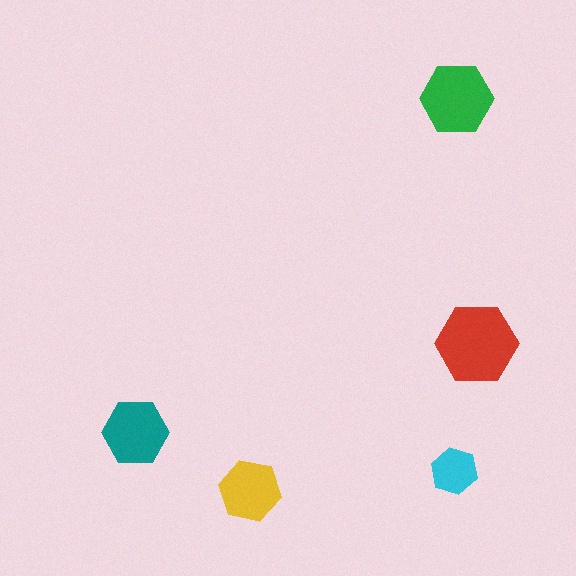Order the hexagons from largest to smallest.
the red one, the green one, the teal one, the yellow one, the cyan one.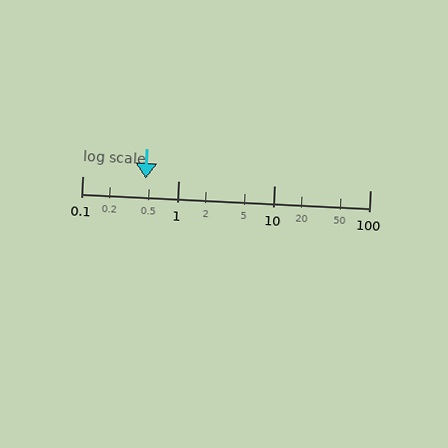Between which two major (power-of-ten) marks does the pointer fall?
The pointer is between 0.1 and 1.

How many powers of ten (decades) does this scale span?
The scale spans 3 decades, from 0.1 to 100.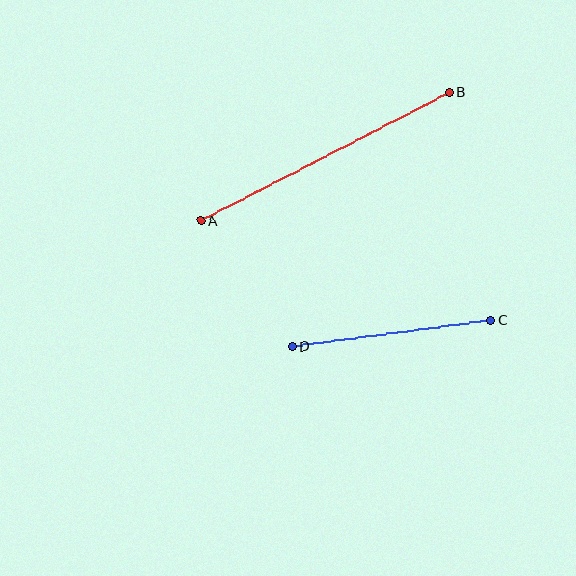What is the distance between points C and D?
The distance is approximately 201 pixels.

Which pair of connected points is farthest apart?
Points A and B are farthest apart.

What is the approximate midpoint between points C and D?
The midpoint is at approximately (392, 333) pixels.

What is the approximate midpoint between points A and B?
The midpoint is at approximately (325, 156) pixels.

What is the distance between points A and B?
The distance is approximately 280 pixels.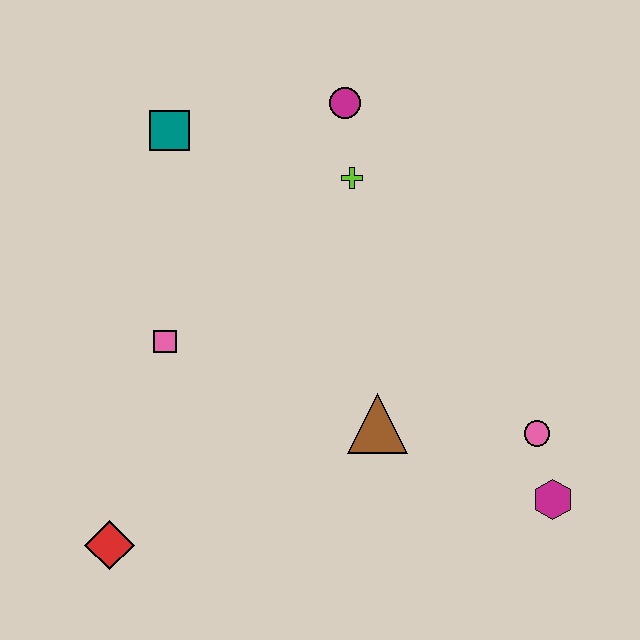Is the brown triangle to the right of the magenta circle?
Yes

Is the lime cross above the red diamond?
Yes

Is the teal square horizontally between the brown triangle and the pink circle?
No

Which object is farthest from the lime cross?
The red diamond is farthest from the lime cross.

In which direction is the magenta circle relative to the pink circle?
The magenta circle is above the pink circle.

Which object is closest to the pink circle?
The magenta hexagon is closest to the pink circle.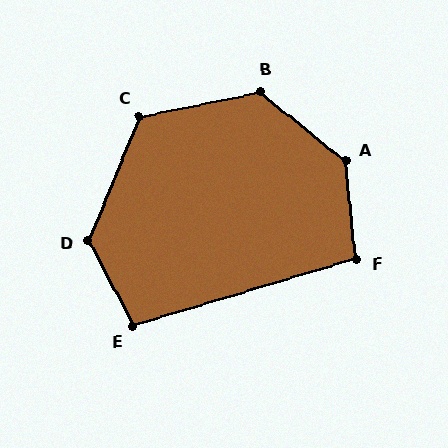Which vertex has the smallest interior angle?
F, at approximately 101 degrees.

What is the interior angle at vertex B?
Approximately 129 degrees (obtuse).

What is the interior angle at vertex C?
Approximately 124 degrees (obtuse).